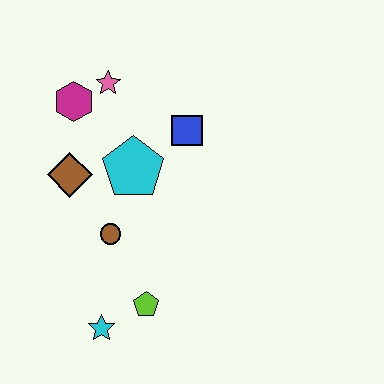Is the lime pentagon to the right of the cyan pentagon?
Yes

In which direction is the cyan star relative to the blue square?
The cyan star is below the blue square.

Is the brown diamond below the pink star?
Yes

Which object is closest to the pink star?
The magenta hexagon is closest to the pink star.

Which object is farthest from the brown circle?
The pink star is farthest from the brown circle.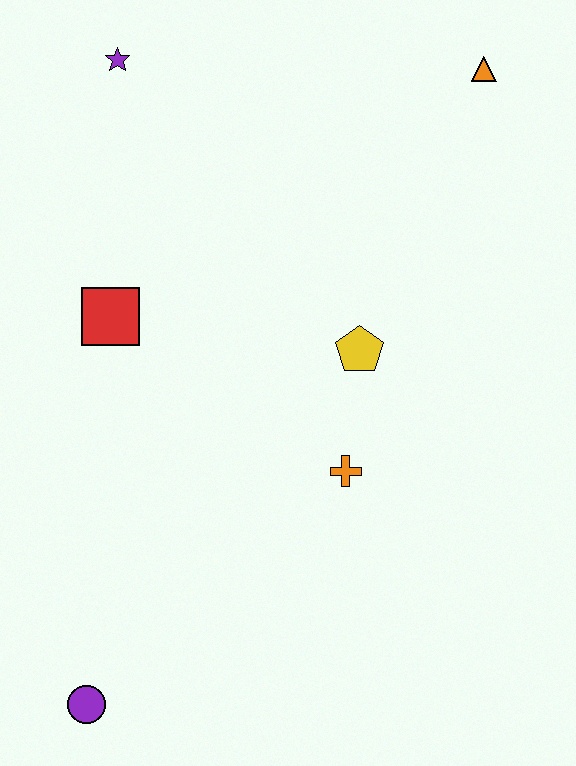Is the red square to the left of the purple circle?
No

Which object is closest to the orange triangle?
The yellow pentagon is closest to the orange triangle.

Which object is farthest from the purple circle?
The orange triangle is farthest from the purple circle.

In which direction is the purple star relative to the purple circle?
The purple star is above the purple circle.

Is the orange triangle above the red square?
Yes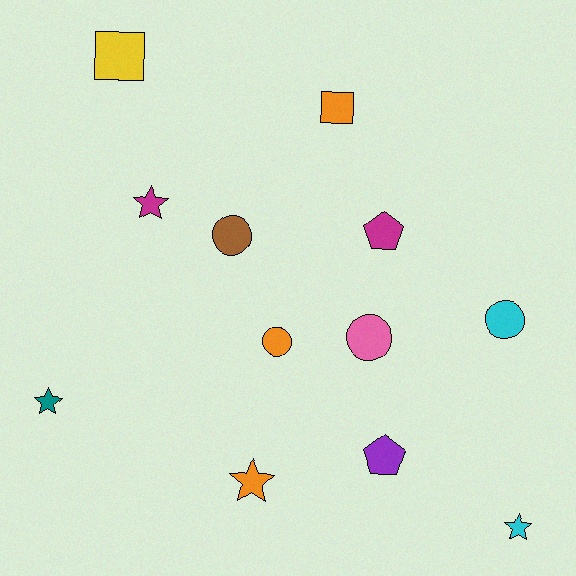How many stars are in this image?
There are 4 stars.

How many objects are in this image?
There are 12 objects.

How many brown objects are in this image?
There is 1 brown object.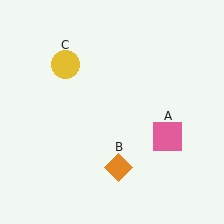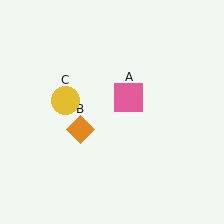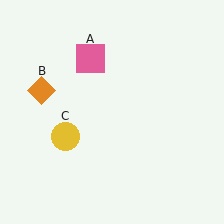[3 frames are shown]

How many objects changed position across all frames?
3 objects changed position: pink square (object A), orange diamond (object B), yellow circle (object C).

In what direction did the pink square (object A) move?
The pink square (object A) moved up and to the left.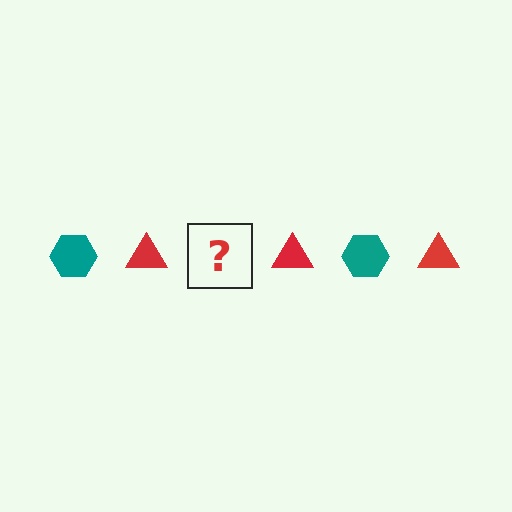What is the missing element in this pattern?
The missing element is a teal hexagon.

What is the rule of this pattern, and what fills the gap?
The rule is that the pattern alternates between teal hexagon and red triangle. The gap should be filled with a teal hexagon.